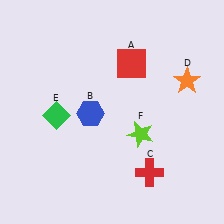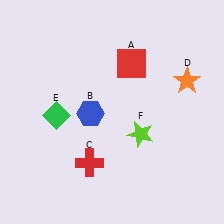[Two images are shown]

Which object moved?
The red cross (C) moved left.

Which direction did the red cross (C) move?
The red cross (C) moved left.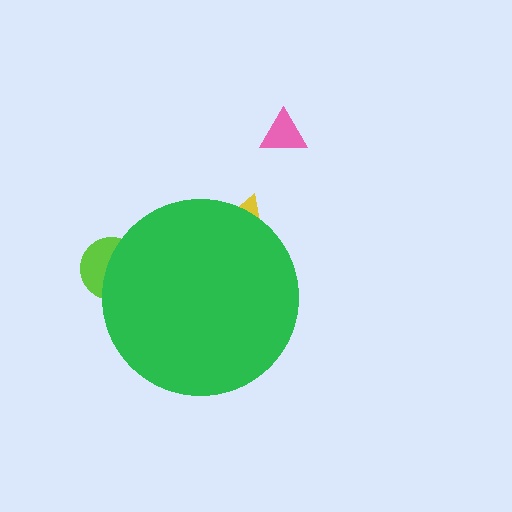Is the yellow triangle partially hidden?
Yes, the yellow triangle is partially hidden behind the green circle.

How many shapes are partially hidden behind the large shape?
2 shapes are partially hidden.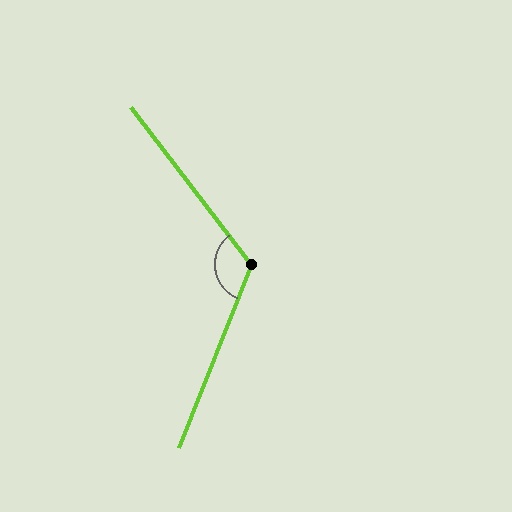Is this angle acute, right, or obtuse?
It is obtuse.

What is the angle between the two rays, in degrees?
Approximately 121 degrees.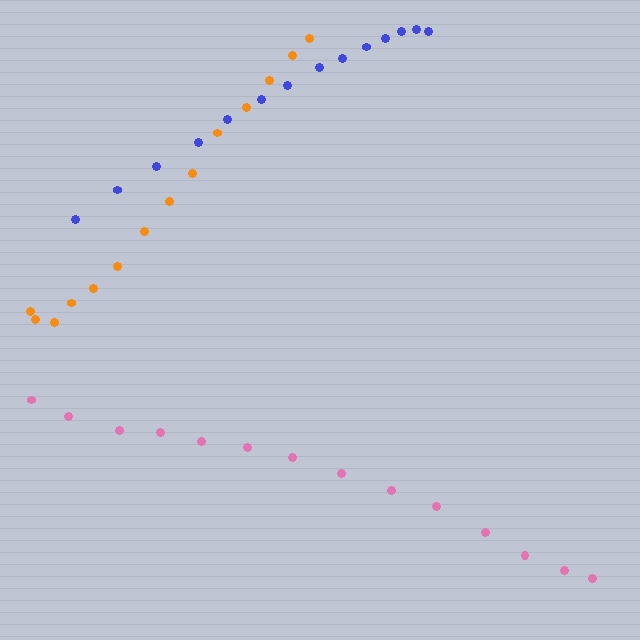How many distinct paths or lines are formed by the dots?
There are 3 distinct paths.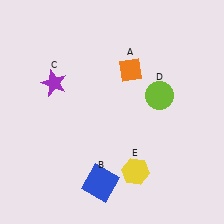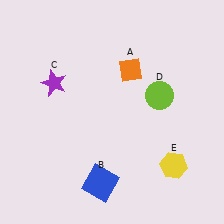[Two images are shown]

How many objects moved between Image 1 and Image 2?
1 object moved between the two images.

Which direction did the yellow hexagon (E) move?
The yellow hexagon (E) moved right.